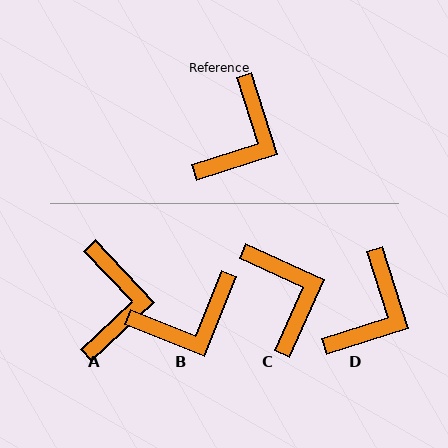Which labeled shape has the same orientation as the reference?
D.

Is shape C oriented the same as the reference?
No, it is off by about 48 degrees.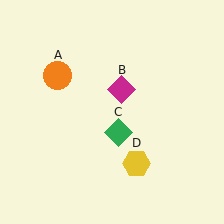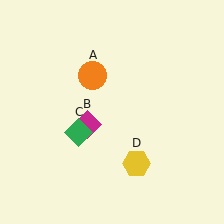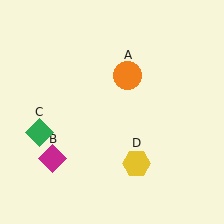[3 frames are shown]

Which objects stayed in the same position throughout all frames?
Yellow hexagon (object D) remained stationary.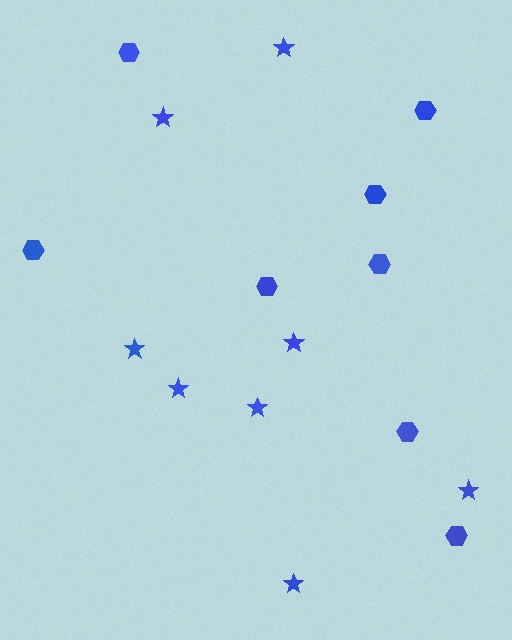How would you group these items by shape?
There are 2 groups: one group of stars (8) and one group of hexagons (8).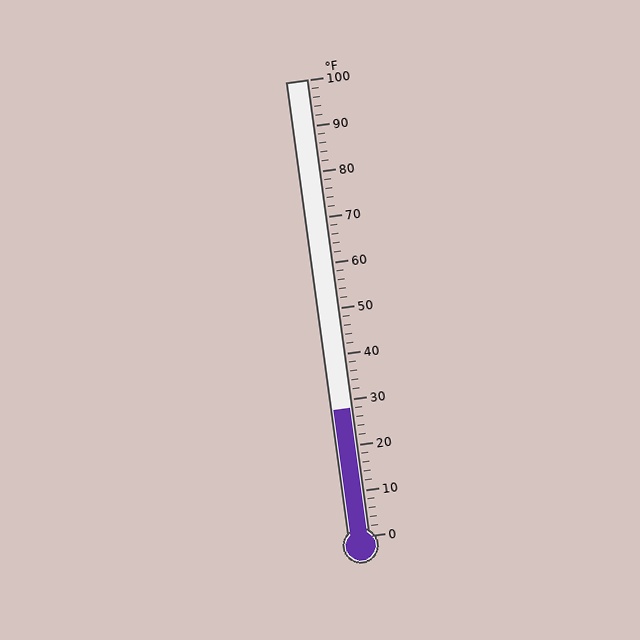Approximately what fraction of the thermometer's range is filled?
The thermometer is filled to approximately 30% of its range.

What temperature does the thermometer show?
The thermometer shows approximately 28°F.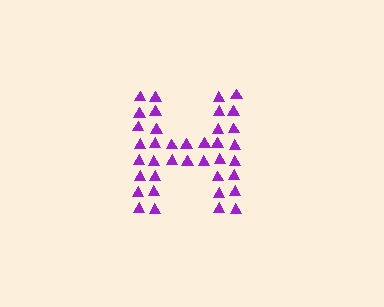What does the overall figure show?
The overall figure shows the letter H.